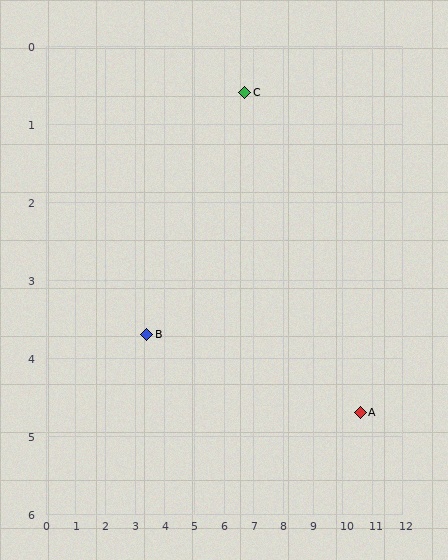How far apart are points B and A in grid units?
Points B and A are about 7.3 grid units apart.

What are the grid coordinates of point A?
Point A is at approximately (10.6, 4.7).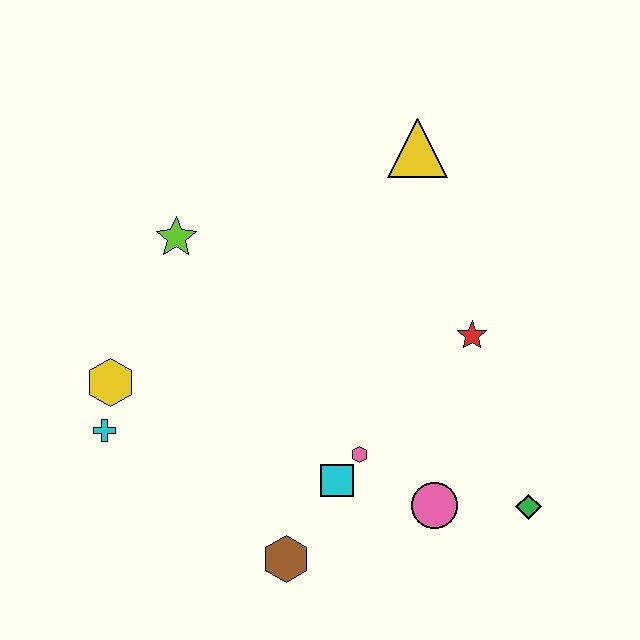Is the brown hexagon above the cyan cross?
No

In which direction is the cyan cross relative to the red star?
The cyan cross is to the left of the red star.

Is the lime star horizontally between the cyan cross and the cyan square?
Yes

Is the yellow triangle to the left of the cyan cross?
No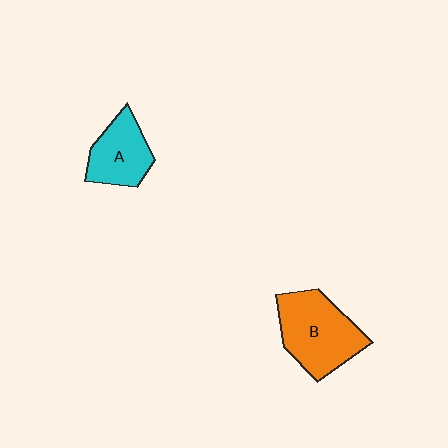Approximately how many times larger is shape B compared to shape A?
Approximately 1.5 times.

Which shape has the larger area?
Shape B (orange).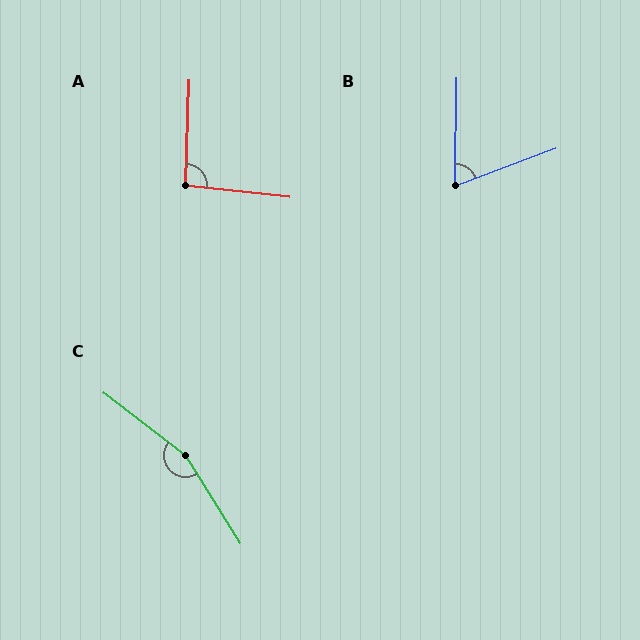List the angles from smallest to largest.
B (69°), A (94°), C (159°).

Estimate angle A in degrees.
Approximately 94 degrees.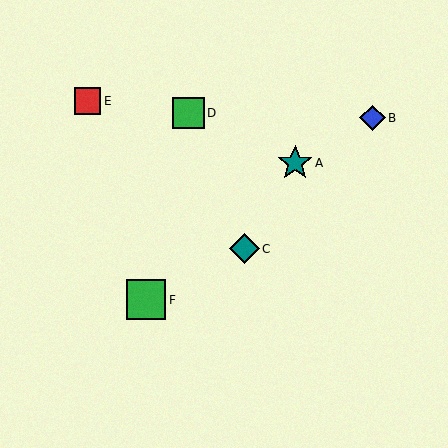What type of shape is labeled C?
Shape C is a teal diamond.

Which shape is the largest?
The green square (labeled F) is the largest.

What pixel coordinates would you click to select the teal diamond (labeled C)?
Click at (244, 249) to select the teal diamond C.